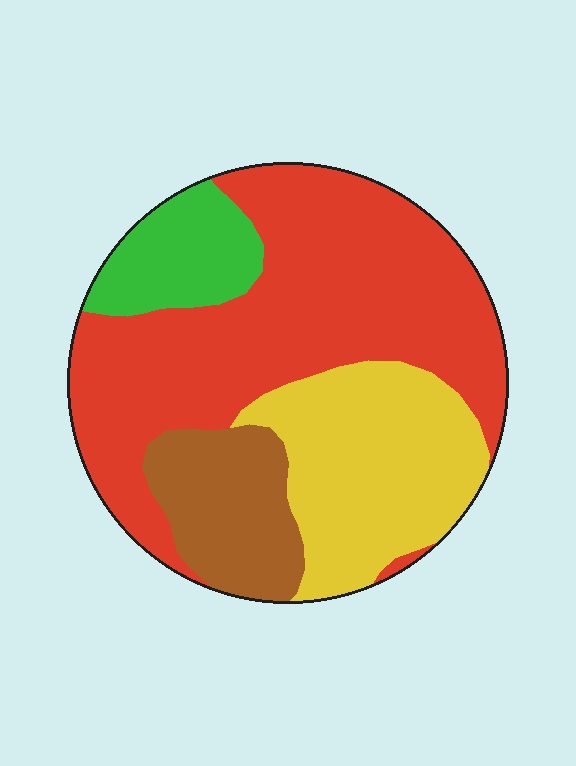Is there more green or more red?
Red.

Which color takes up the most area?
Red, at roughly 50%.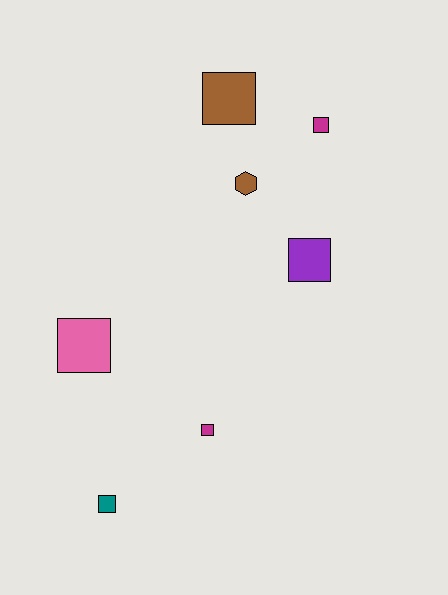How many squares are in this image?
There are 6 squares.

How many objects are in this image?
There are 7 objects.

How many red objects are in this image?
There are no red objects.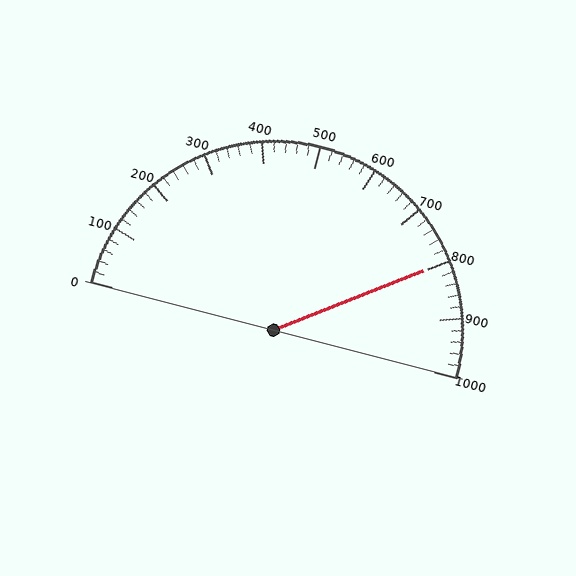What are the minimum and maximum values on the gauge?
The gauge ranges from 0 to 1000.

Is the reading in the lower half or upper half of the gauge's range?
The reading is in the upper half of the range (0 to 1000).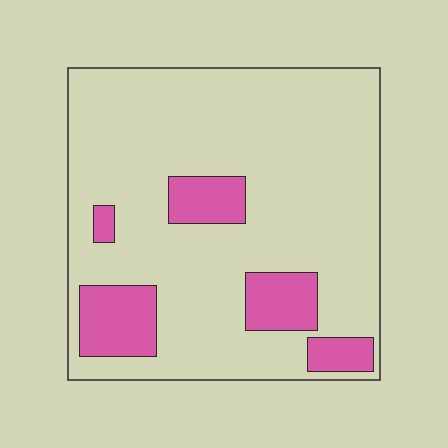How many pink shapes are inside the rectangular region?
5.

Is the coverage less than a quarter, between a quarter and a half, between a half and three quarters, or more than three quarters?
Less than a quarter.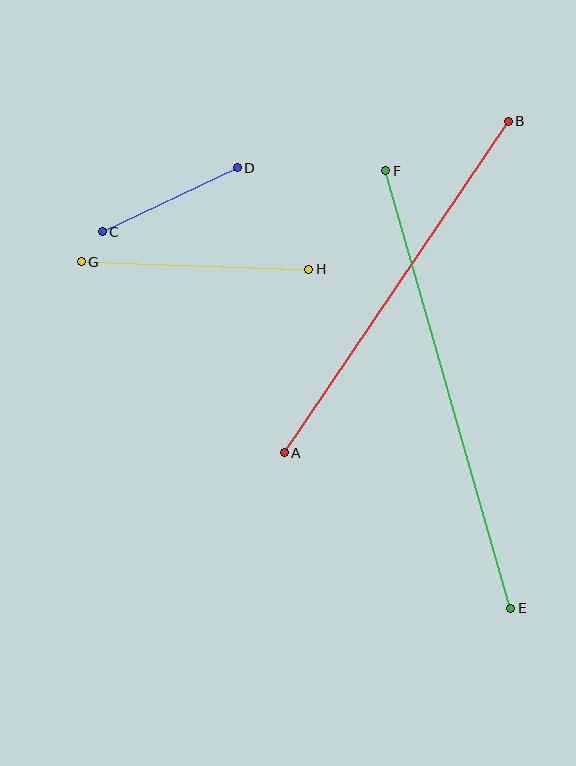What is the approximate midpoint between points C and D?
The midpoint is at approximately (170, 200) pixels.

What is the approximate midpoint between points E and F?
The midpoint is at approximately (448, 389) pixels.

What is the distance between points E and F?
The distance is approximately 455 pixels.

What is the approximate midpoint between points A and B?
The midpoint is at approximately (396, 287) pixels.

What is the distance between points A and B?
The distance is approximately 400 pixels.